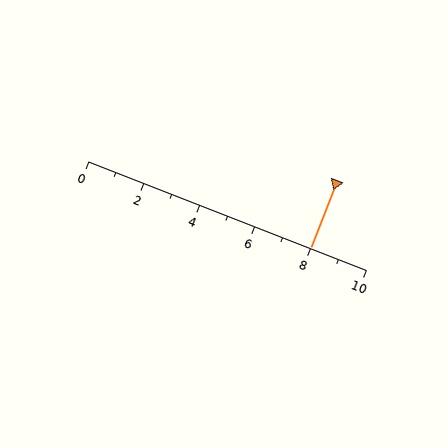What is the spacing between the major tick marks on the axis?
The major ticks are spaced 2 apart.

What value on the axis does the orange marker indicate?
The marker indicates approximately 8.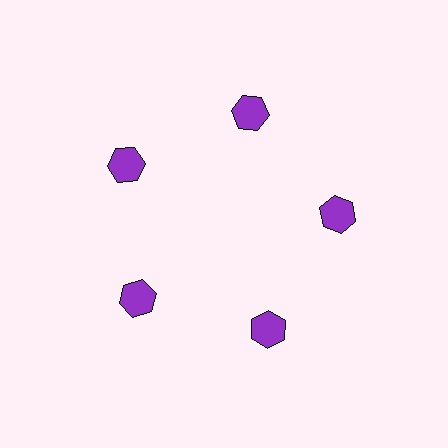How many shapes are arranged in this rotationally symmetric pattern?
There are 5 shapes, arranged in 5 groups of 1.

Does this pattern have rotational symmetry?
Yes, this pattern has 5-fold rotational symmetry. It looks the same after rotating 72 degrees around the center.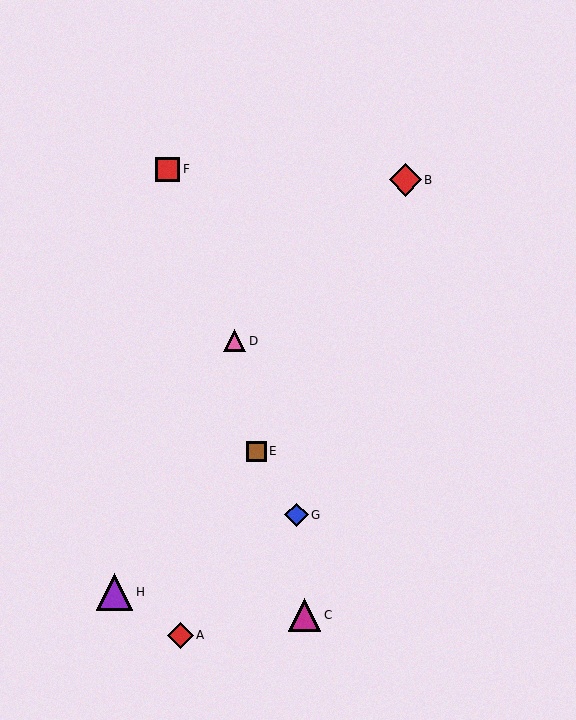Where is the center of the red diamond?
The center of the red diamond is at (180, 635).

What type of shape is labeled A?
Shape A is a red diamond.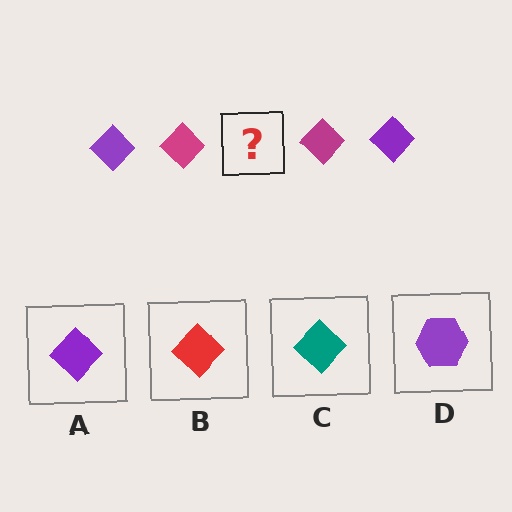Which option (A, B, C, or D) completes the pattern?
A.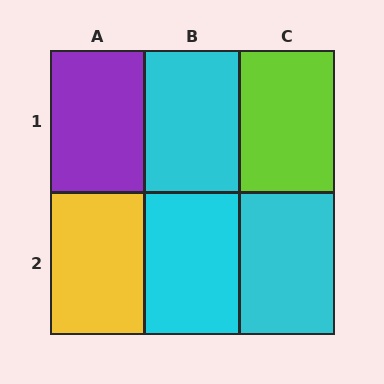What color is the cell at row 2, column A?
Yellow.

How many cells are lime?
1 cell is lime.